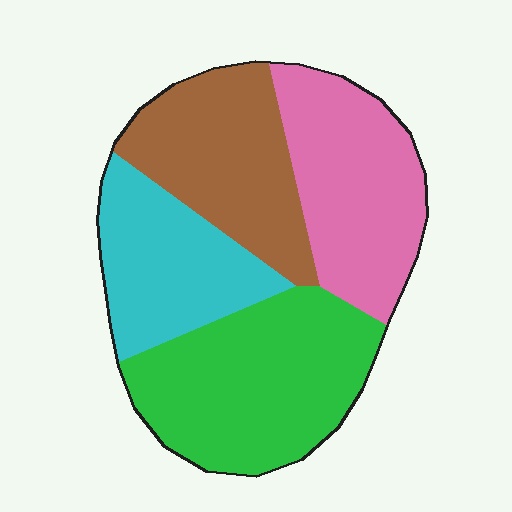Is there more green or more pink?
Green.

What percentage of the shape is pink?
Pink takes up about one quarter (1/4) of the shape.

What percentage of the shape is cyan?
Cyan takes up about one fifth (1/5) of the shape.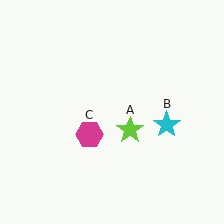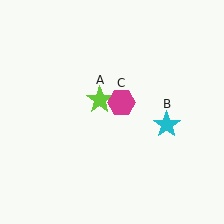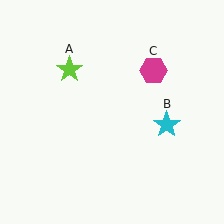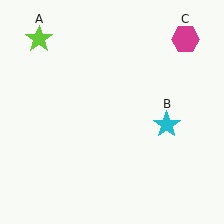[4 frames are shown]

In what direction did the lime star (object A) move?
The lime star (object A) moved up and to the left.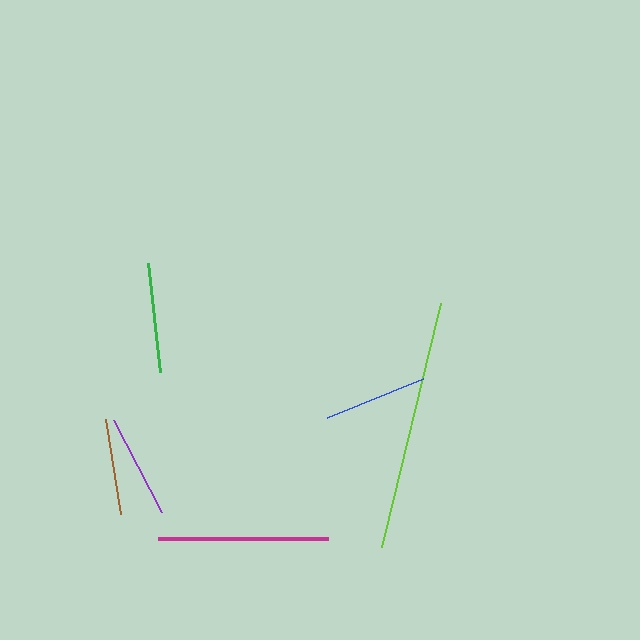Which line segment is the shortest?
The brown line is the shortest at approximately 96 pixels.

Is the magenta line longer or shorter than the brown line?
The magenta line is longer than the brown line.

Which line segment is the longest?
The lime line is the longest at approximately 251 pixels.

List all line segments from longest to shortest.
From longest to shortest: lime, magenta, green, purple, blue, brown.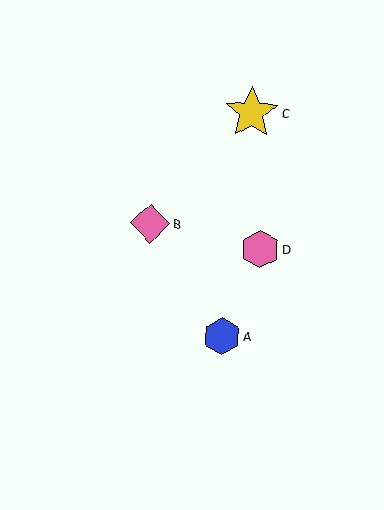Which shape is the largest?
The yellow star (labeled C) is the largest.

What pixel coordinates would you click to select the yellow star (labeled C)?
Click at (252, 113) to select the yellow star C.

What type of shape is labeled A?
Shape A is a blue hexagon.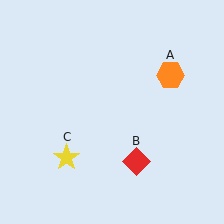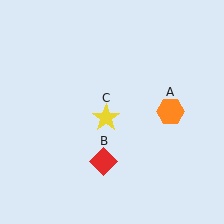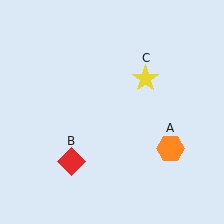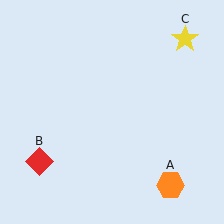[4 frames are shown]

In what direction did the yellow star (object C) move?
The yellow star (object C) moved up and to the right.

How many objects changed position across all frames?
3 objects changed position: orange hexagon (object A), red diamond (object B), yellow star (object C).